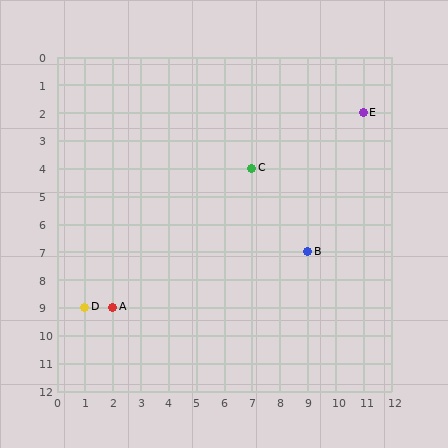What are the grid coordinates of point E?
Point E is at grid coordinates (11, 2).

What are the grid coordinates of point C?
Point C is at grid coordinates (7, 4).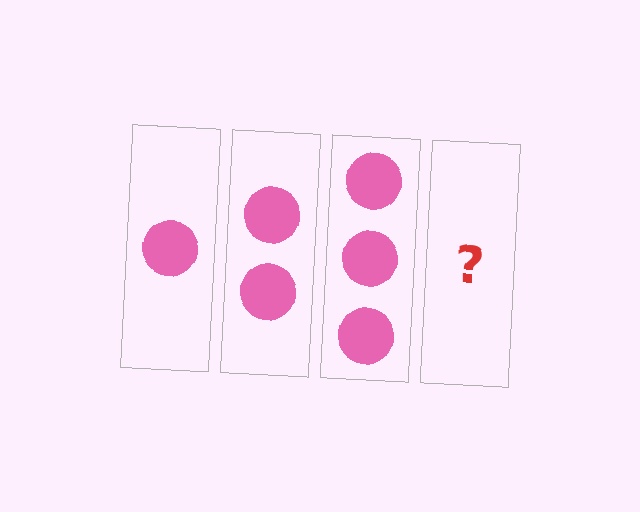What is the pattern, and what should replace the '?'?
The pattern is that each step adds one more circle. The '?' should be 4 circles.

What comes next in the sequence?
The next element should be 4 circles.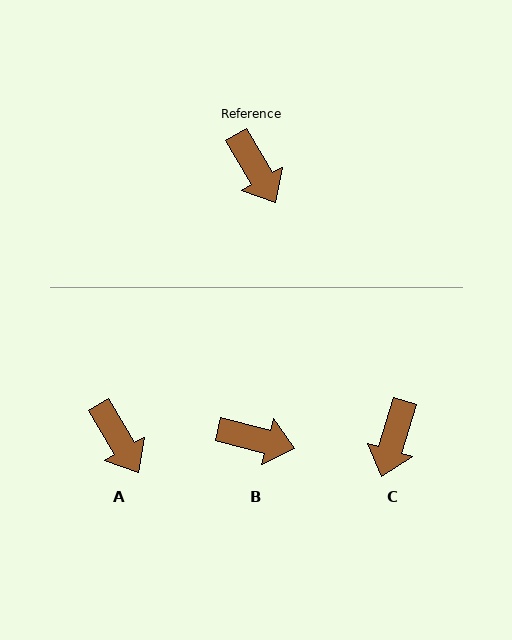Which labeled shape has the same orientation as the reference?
A.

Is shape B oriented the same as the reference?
No, it is off by about 45 degrees.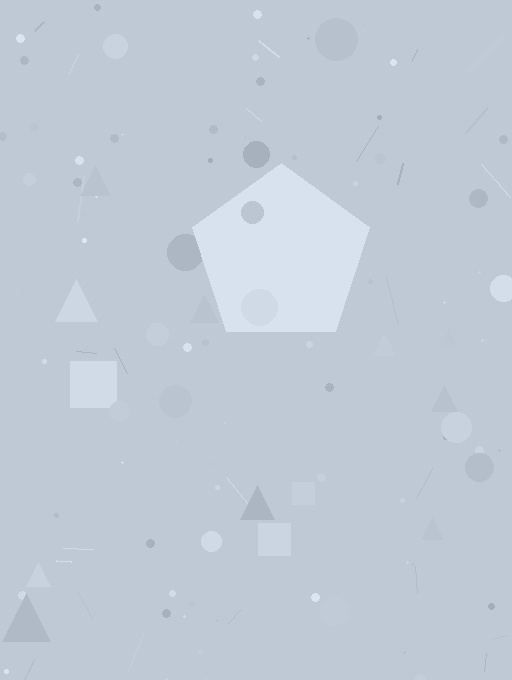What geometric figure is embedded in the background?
A pentagon is embedded in the background.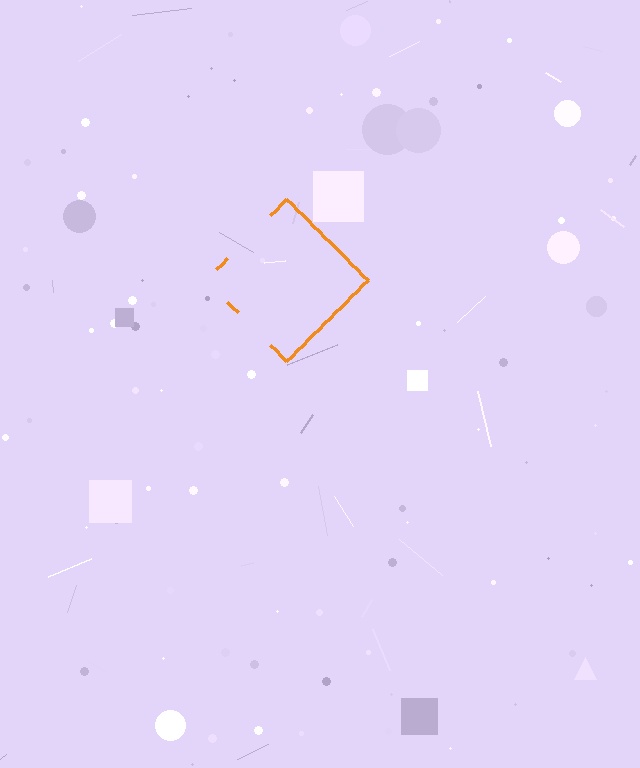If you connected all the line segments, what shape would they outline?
They would outline a diamond.